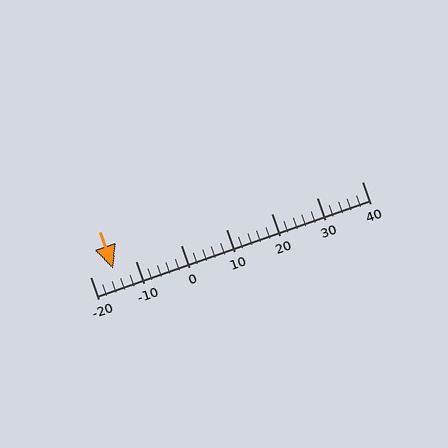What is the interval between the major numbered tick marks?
The major tick marks are spaced 10 units apart.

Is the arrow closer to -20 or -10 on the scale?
The arrow is closer to -10.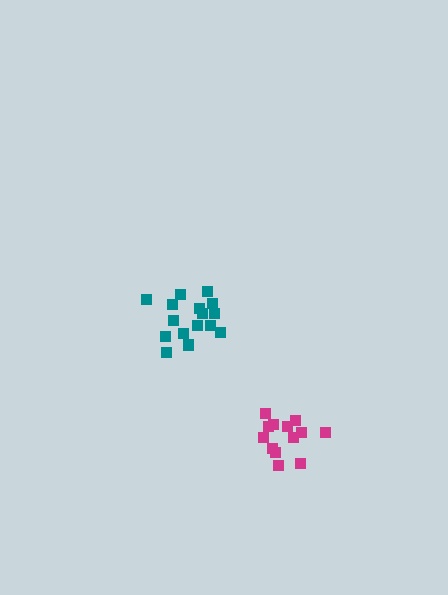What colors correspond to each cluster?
The clusters are colored: teal, magenta.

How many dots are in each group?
Group 1: 16 dots, Group 2: 13 dots (29 total).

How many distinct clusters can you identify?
There are 2 distinct clusters.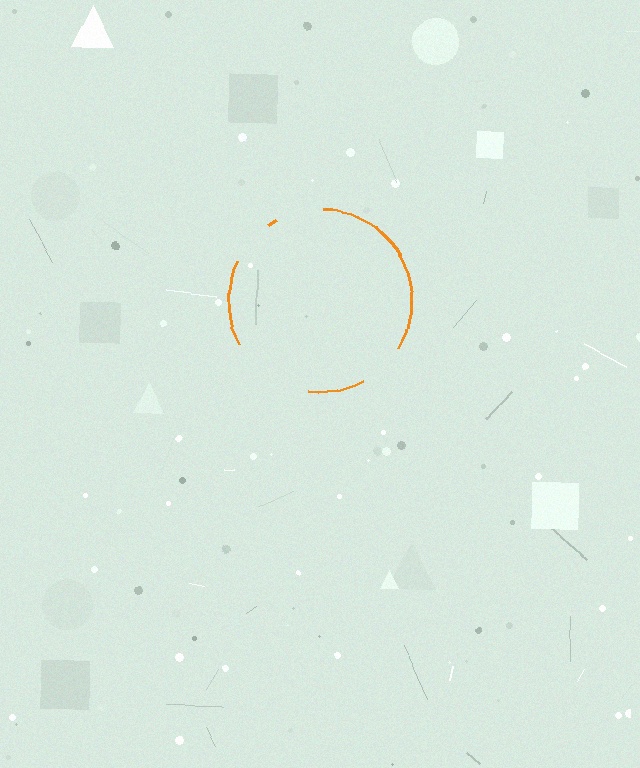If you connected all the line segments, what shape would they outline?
They would outline a circle.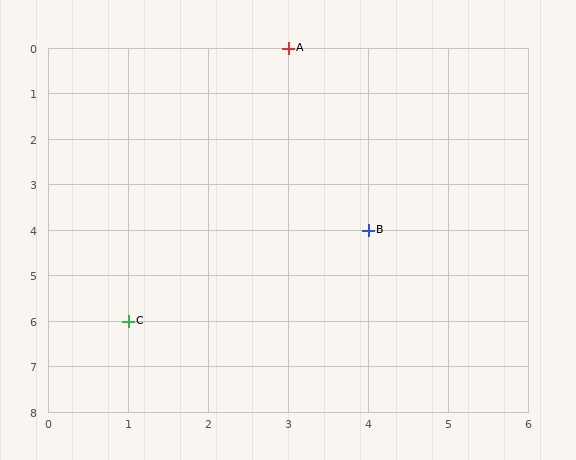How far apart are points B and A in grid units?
Points B and A are 1 column and 4 rows apart (about 4.1 grid units diagonally).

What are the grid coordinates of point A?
Point A is at grid coordinates (3, 0).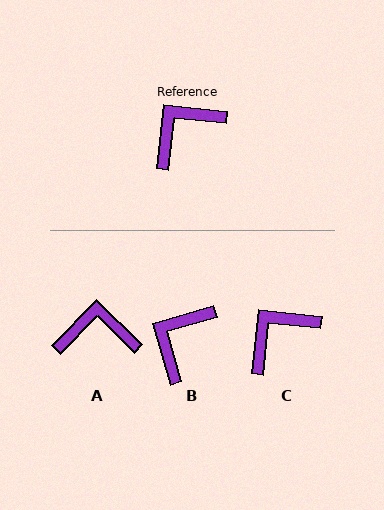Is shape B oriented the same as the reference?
No, it is off by about 22 degrees.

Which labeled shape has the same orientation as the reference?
C.